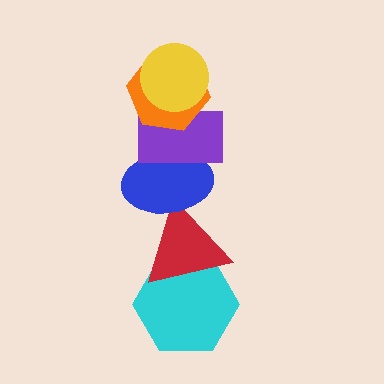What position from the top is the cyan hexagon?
The cyan hexagon is 6th from the top.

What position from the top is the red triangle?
The red triangle is 5th from the top.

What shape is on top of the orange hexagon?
The yellow circle is on top of the orange hexagon.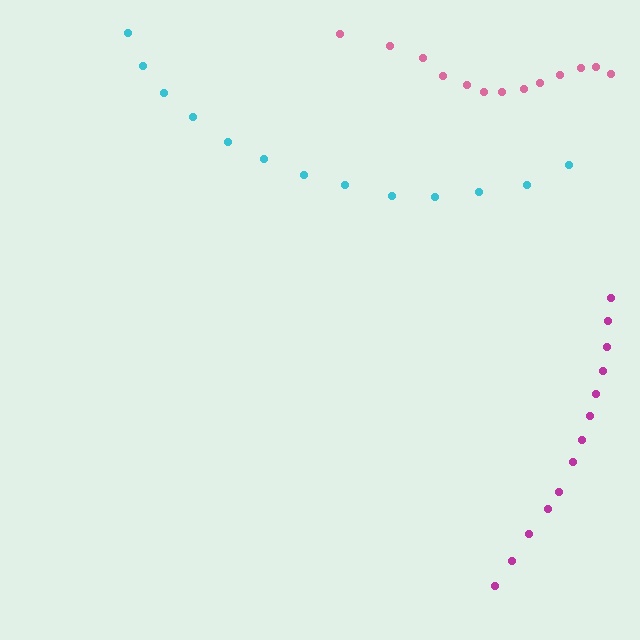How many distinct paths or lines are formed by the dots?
There are 3 distinct paths.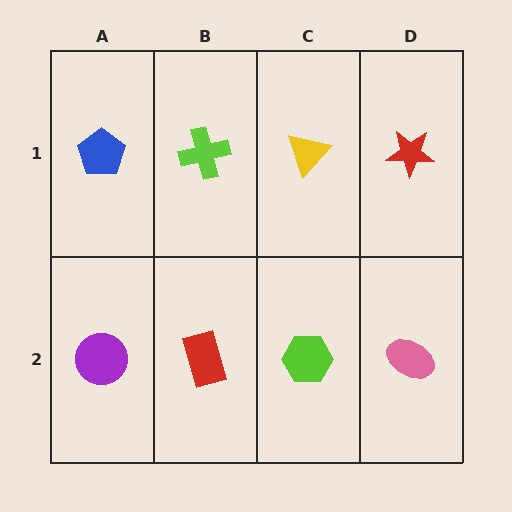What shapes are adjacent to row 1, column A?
A purple circle (row 2, column A), a lime cross (row 1, column B).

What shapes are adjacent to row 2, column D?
A red star (row 1, column D), a lime hexagon (row 2, column C).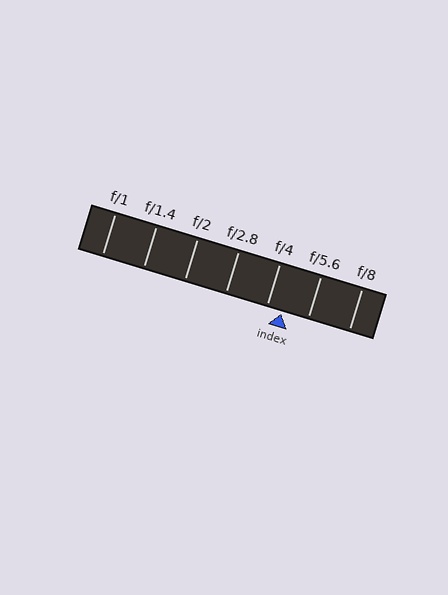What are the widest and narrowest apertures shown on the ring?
The widest aperture shown is f/1 and the narrowest is f/8.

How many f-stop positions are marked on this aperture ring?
There are 7 f-stop positions marked.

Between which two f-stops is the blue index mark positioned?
The index mark is between f/4 and f/5.6.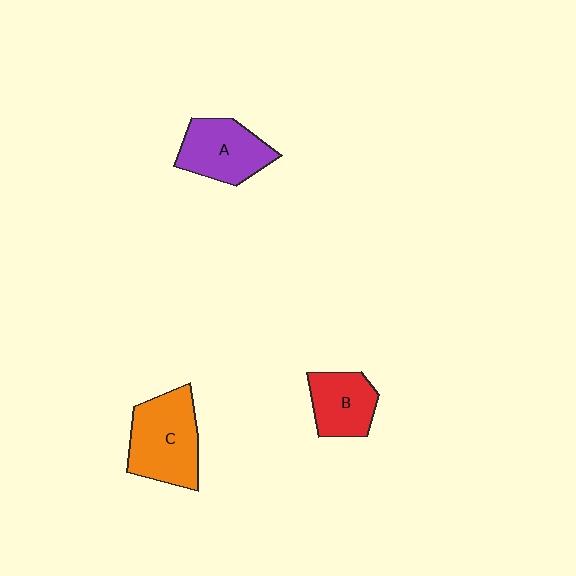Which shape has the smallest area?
Shape B (red).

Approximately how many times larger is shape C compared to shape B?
Approximately 1.5 times.